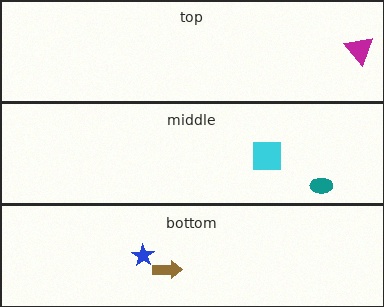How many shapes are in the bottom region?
2.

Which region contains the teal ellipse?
The middle region.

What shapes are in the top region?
The magenta triangle.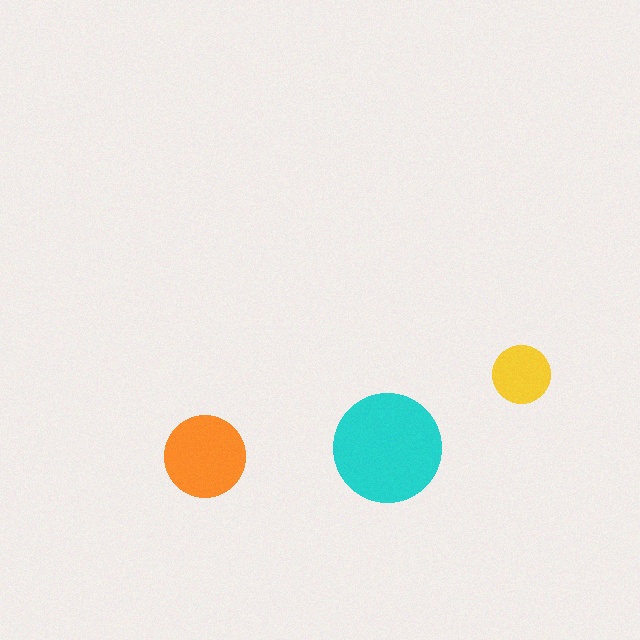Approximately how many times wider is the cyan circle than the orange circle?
About 1.5 times wider.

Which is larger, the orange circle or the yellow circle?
The orange one.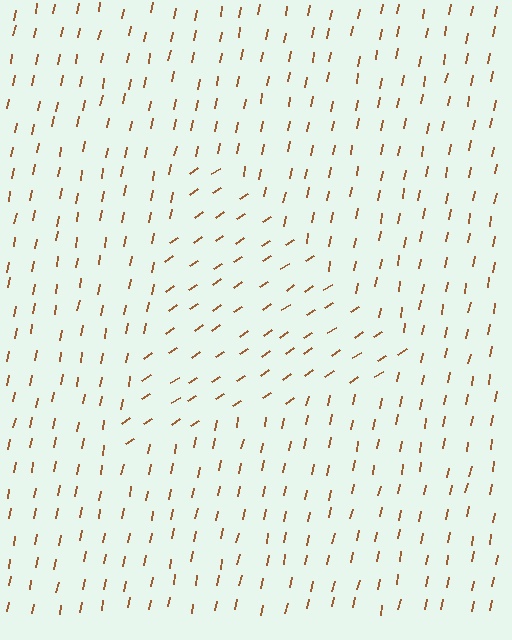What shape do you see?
I see a triangle.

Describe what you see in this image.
The image is filled with small brown line segments. A triangle region in the image has lines oriented differently from the surrounding lines, creating a visible texture boundary.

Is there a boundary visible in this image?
Yes, there is a texture boundary formed by a change in line orientation.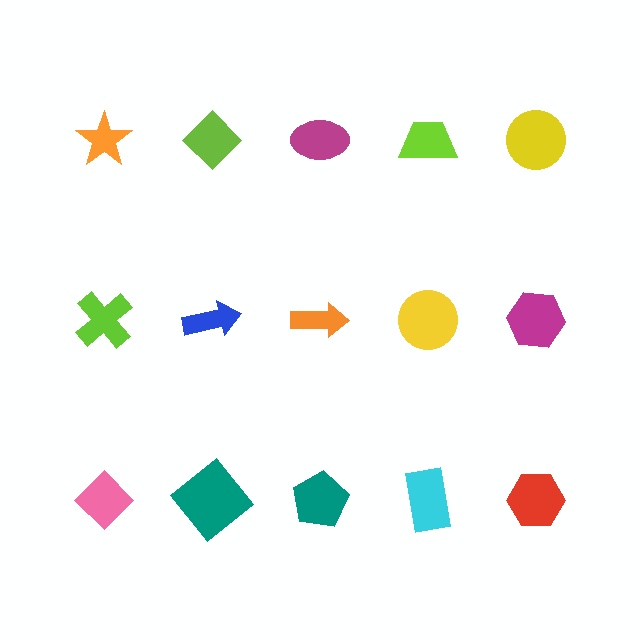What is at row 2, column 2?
A blue arrow.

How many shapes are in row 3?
5 shapes.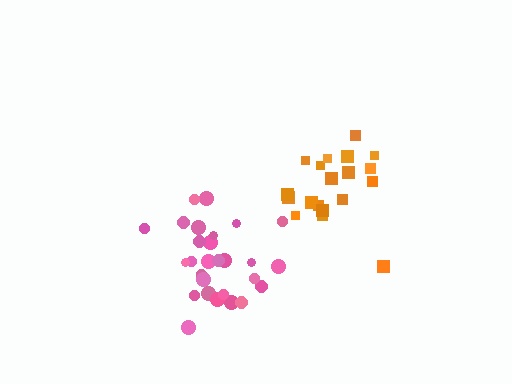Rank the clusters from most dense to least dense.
pink, orange.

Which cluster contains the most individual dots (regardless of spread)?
Pink (28).